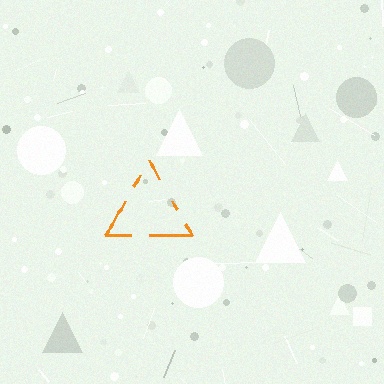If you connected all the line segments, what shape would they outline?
They would outline a triangle.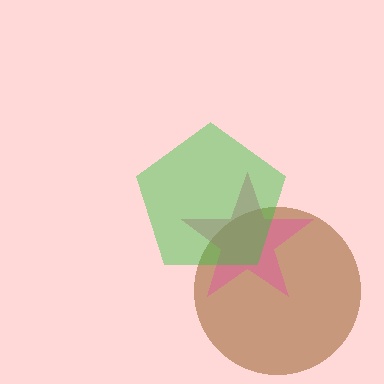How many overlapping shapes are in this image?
There are 3 overlapping shapes in the image.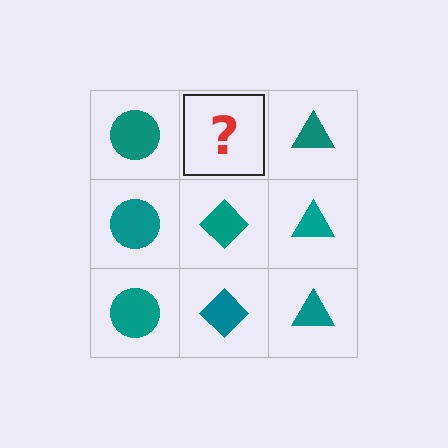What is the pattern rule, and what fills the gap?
The rule is that each column has a consistent shape. The gap should be filled with a teal diamond.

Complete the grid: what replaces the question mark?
The question mark should be replaced with a teal diamond.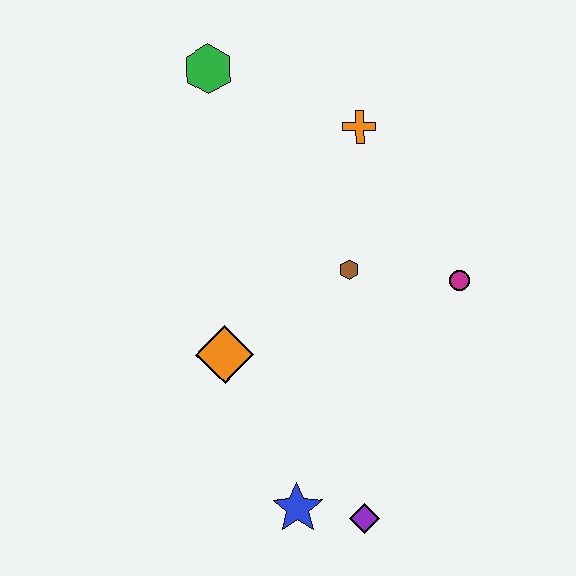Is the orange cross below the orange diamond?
No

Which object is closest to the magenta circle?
The brown hexagon is closest to the magenta circle.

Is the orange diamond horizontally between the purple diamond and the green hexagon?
Yes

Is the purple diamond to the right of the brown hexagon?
Yes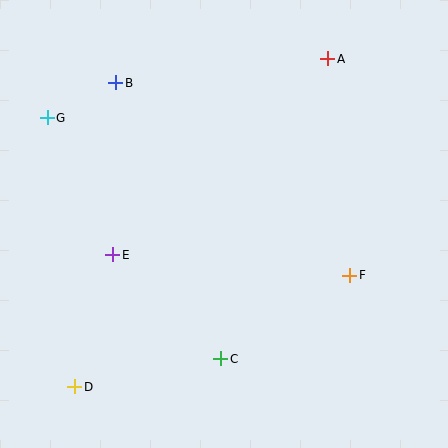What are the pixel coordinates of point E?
Point E is at (113, 255).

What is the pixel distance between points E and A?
The distance between E and A is 291 pixels.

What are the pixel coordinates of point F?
Point F is at (350, 275).